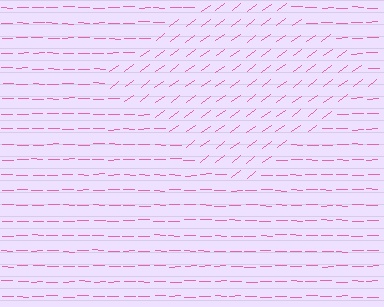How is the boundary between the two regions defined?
The boundary is defined purely by a change in line orientation (approximately 37 degrees difference). All lines are the same color and thickness.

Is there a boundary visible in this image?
Yes, there is a texture boundary formed by a change in line orientation.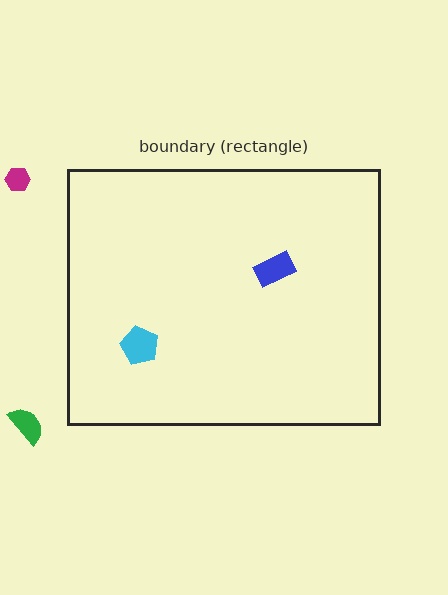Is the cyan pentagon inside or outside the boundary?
Inside.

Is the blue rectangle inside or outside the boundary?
Inside.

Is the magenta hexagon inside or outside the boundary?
Outside.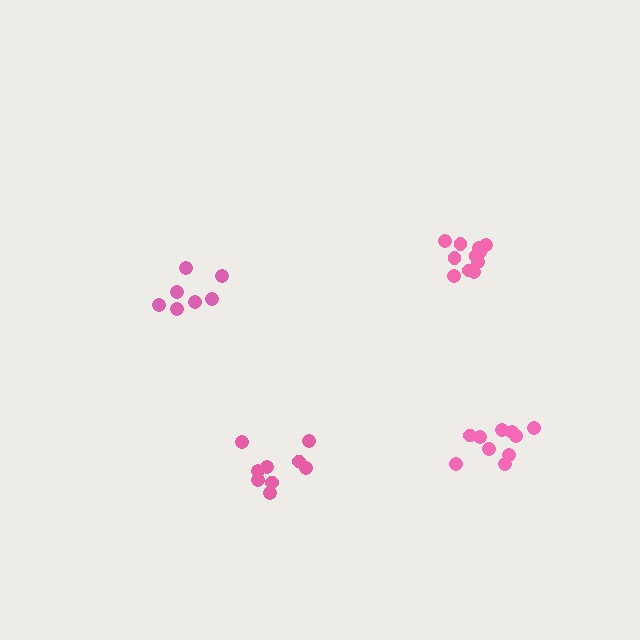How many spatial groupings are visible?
There are 4 spatial groupings.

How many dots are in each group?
Group 1: 9 dots, Group 2: 11 dots, Group 3: 10 dots, Group 4: 7 dots (37 total).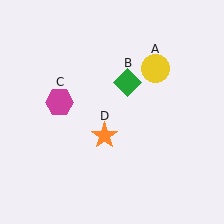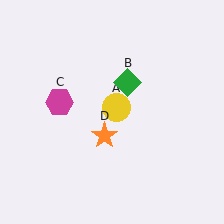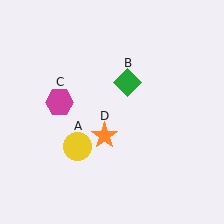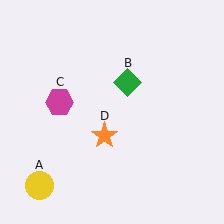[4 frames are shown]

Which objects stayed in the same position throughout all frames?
Green diamond (object B) and magenta hexagon (object C) and orange star (object D) remained stationary.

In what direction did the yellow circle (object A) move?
The yellow circle (object A) moved down and to the left.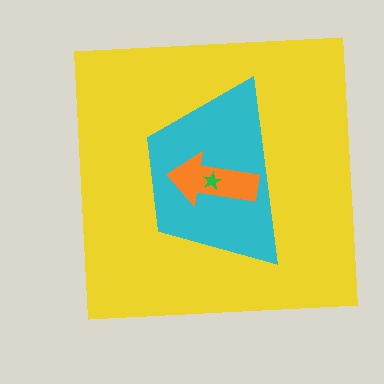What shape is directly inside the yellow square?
The cyan trapezoid.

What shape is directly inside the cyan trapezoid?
The orange arrow.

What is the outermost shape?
The yellow square.